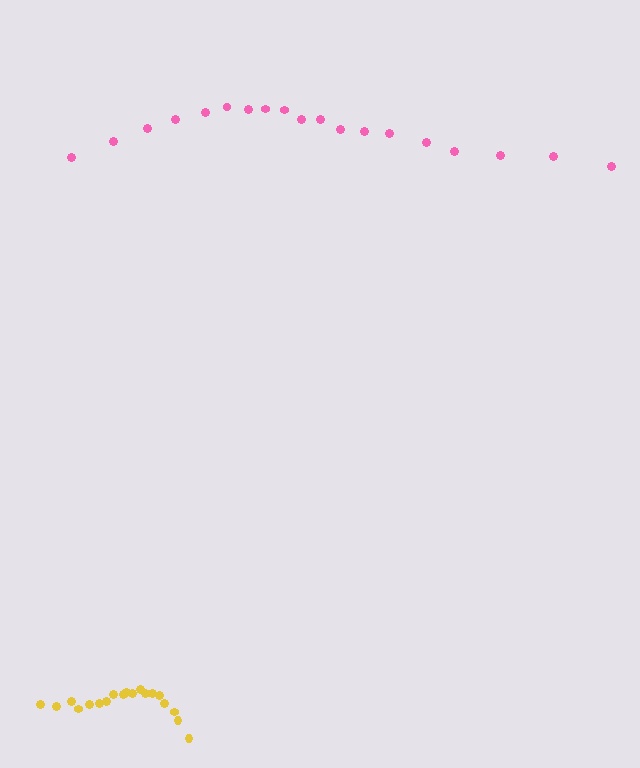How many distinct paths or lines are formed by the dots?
There are 2 distinct paths.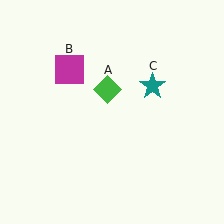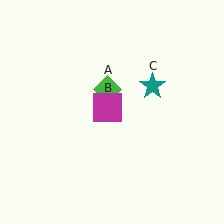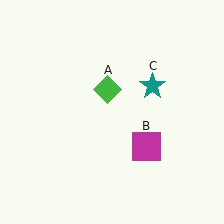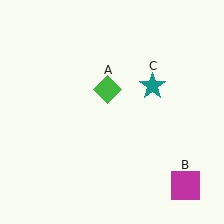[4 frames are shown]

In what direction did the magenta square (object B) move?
The magenta square (object B) moved down and to the right.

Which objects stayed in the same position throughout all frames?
Green diamond (object A) and teal star (object C) remained stationary.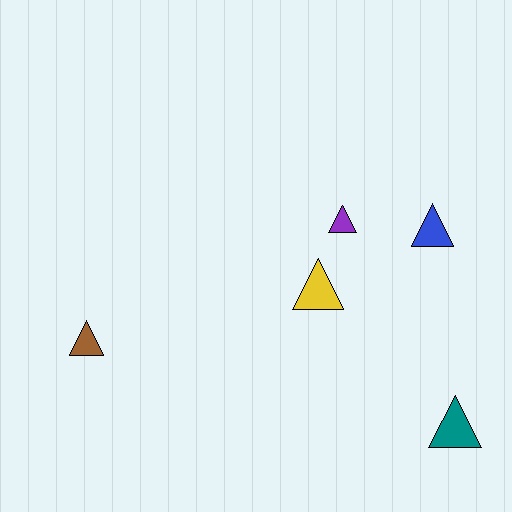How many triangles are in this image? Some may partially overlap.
There are 5 triangles.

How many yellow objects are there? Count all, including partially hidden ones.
There is 1 yellow object.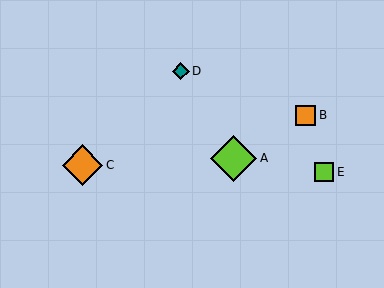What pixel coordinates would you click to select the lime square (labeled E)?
Click at (324, 172) to select the lime square E.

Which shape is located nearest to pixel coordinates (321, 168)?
The lime square (labeled E) at (324, 172) is nearest to that location.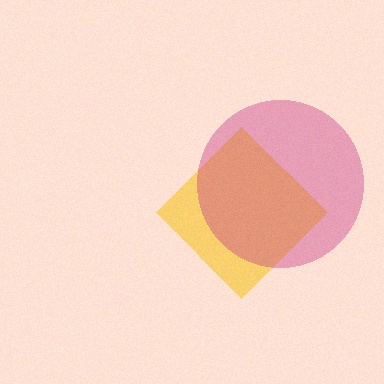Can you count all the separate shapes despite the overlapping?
Yes, there are 2 separate shapes.